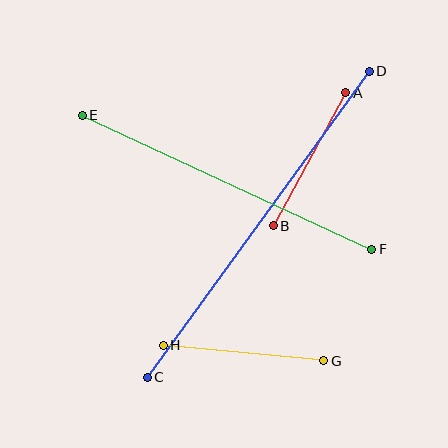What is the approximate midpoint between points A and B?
The midpoint is at approximately (309, 159) pixels.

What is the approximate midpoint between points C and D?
The midpoint is at approximately (258, 224) pixels.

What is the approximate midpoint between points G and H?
The midpoint is at approximately (244, 353) pixels.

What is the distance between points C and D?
The distance is approximately 378 pixels.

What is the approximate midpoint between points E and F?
The midpoint is at approximately (227, 182) pixels.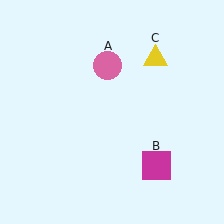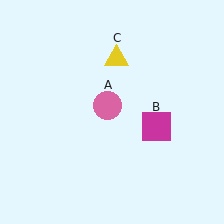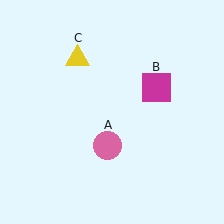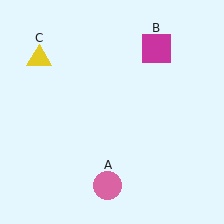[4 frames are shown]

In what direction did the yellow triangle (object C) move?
The yellow triangle (object C) moved left.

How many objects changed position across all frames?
3 objects changed position: pink circle (object A), magenta square (object B), yellow triangle (object C).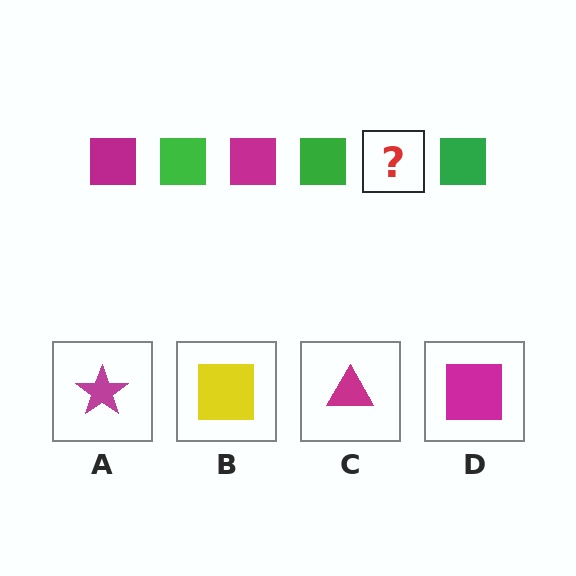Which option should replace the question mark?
Option D.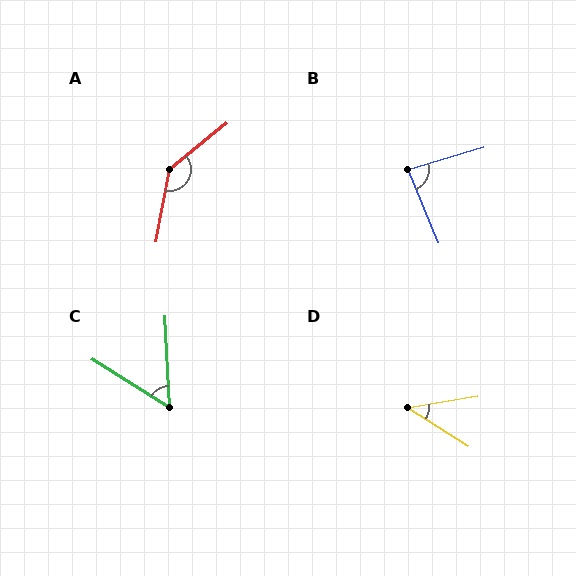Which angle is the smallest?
D, at approximately 42 degrees.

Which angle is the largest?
A, at approximately 139 degrees.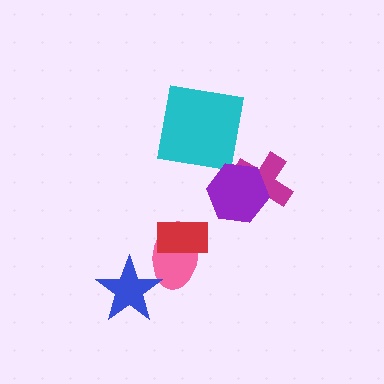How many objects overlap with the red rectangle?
1 object overlaps with the red rectangle.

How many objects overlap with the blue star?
1 object overlaps with the blue star.